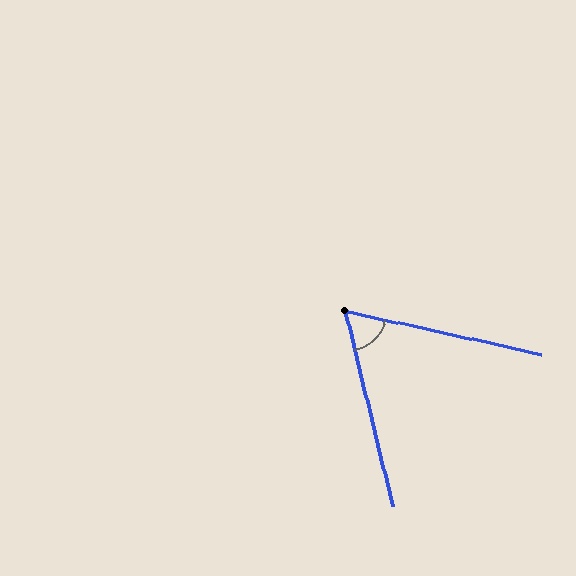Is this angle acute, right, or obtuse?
It is acute.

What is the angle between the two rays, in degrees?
Approximately 64 degrees.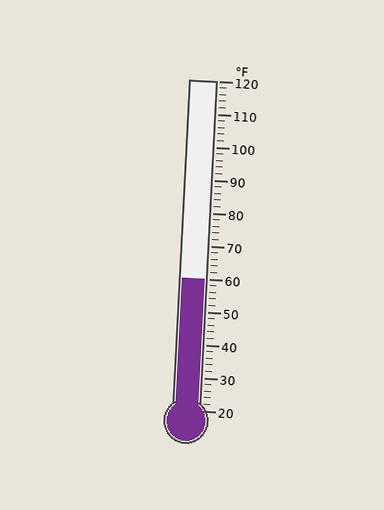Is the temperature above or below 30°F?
The temperature is above 30°F.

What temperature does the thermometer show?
The thermometer shows approximately 60°F.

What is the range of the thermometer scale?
The thermometer scale ranges from 20°F to 120°F.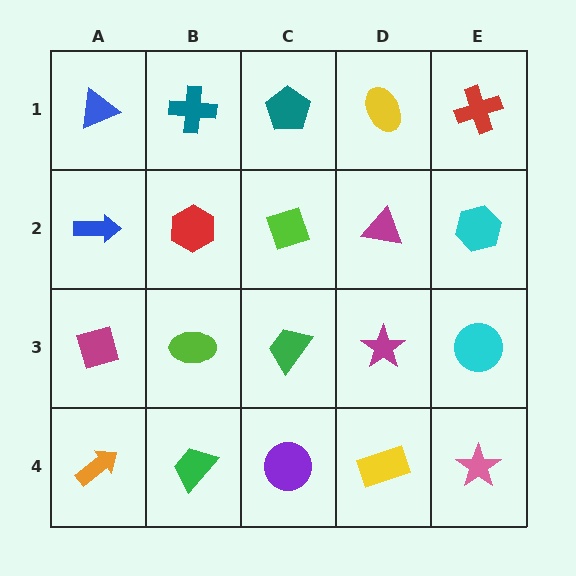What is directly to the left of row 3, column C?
A lime ellipse.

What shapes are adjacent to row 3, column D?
A magenta triangle (row 2, column D), a yellow rectangle (row 4, column D), a green trapezoid (row 3, column C), a cyan circle (row 3, column E).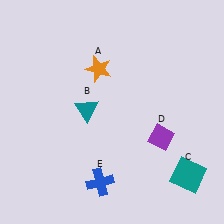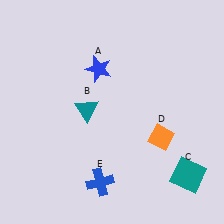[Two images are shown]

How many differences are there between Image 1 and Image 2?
There are 2 differences between the two images.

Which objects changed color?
A changed from orange to blue. D changed from purple to orange.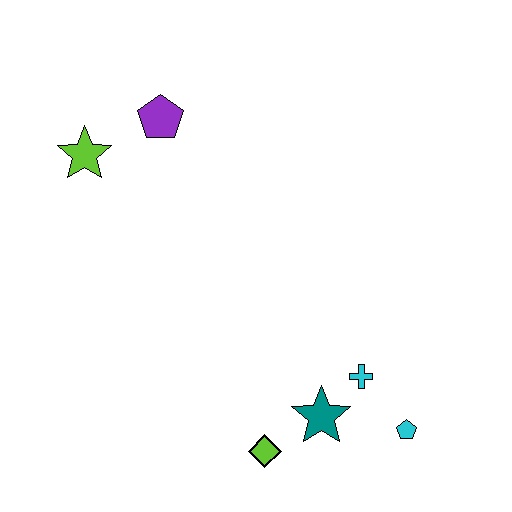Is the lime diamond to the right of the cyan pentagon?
No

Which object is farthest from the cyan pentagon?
The lime star is farthest from the cyan pentagon.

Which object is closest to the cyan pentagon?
The cyan cross is closest to the cyan pentagon.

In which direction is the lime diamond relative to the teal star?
The lime diamond is to the left of the teal star.